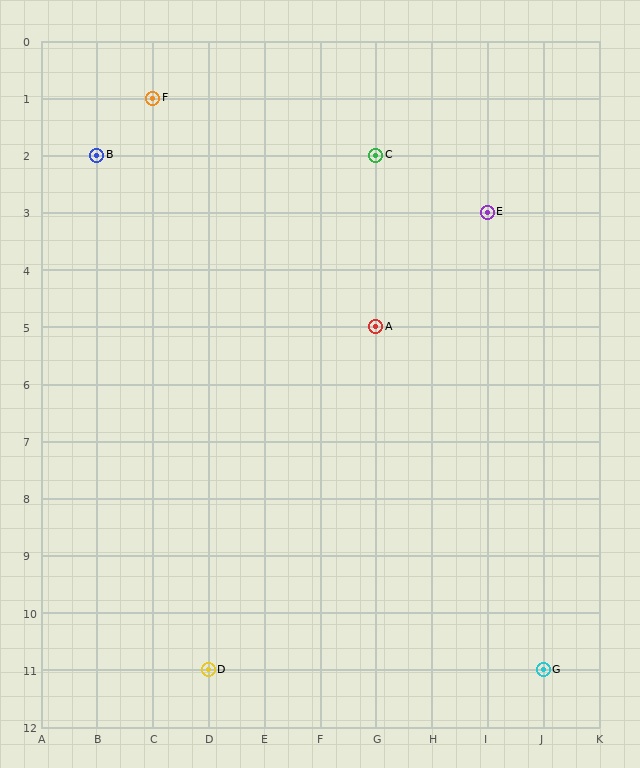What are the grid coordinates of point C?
Point C is at grid coordinates (G, 2).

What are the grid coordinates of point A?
Point A is at grid coordinates (G, 5).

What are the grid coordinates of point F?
Point F is at grid coordinates (C, 1).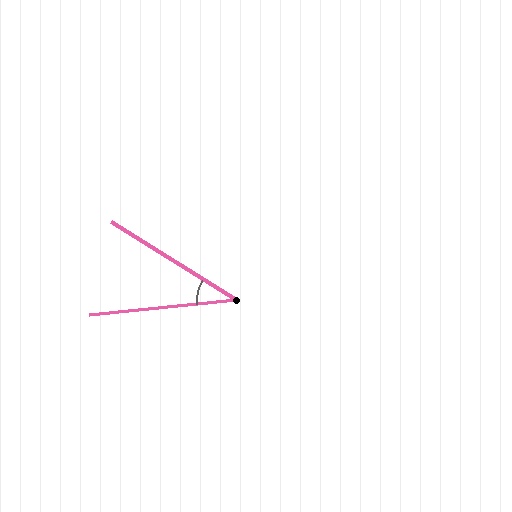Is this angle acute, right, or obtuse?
It is acute.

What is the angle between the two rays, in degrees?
Approximately 38 degrees.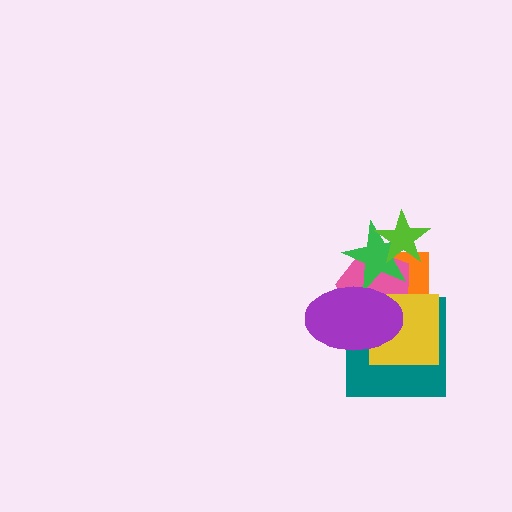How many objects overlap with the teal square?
4 objects overlap with the teal square.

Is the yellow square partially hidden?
Yes, it is partially covered by another shape.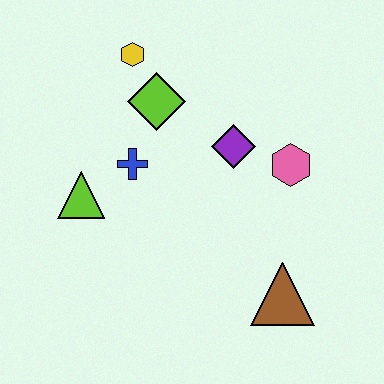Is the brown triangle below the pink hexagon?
Yes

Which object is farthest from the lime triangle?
The brown triangle is farthest from the lime triangle.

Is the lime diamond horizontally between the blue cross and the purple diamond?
Yes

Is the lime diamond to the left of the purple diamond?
Yes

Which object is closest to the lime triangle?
The blue cross is closest to the lime triangle.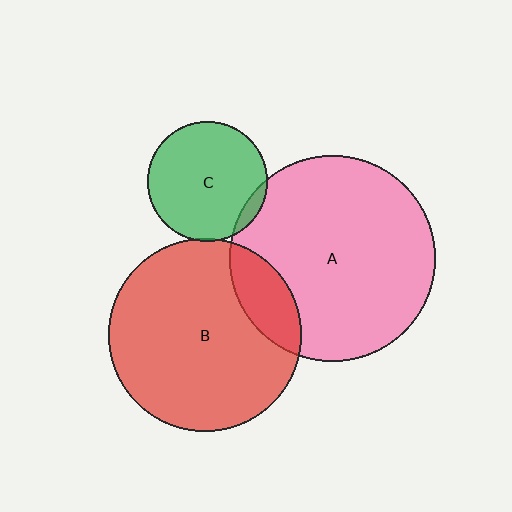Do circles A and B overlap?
Yes.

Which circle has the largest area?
Circle A (pink).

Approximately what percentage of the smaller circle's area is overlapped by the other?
Approximately 15%.